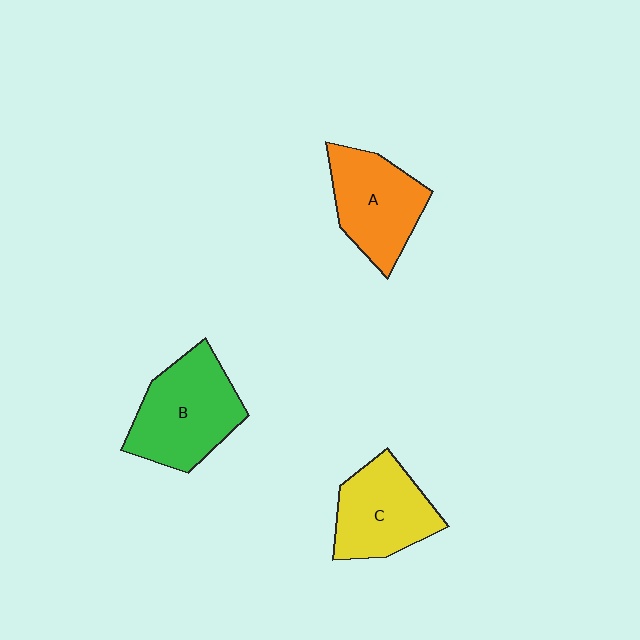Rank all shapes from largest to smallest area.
From largest to smallest: B (green), A (orange), C (yellow).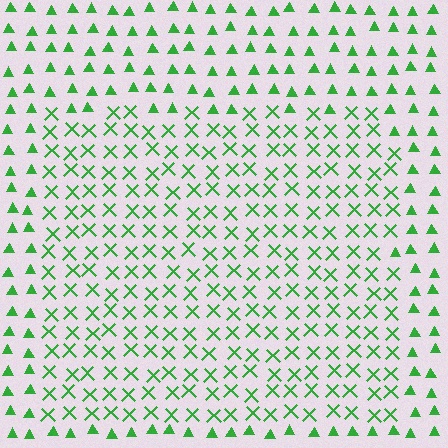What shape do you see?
I see a rectangle.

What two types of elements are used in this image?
The image uses X marks inside the rectangle region and triangles outside it.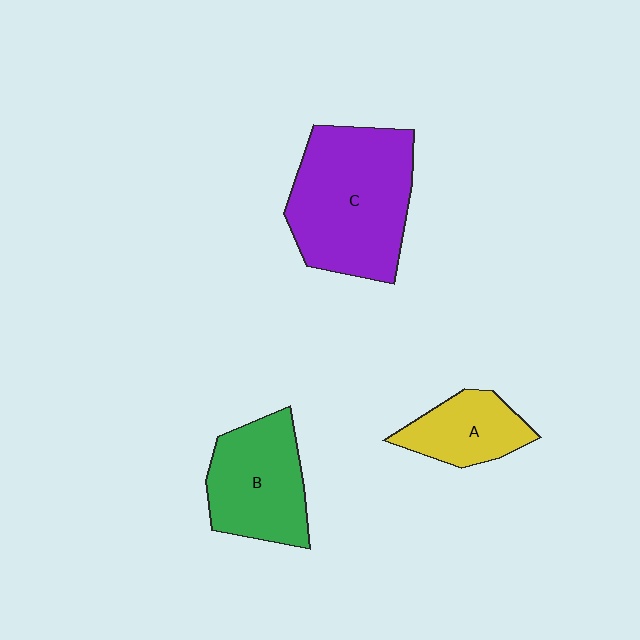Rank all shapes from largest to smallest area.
From largest to smallest: C (purple), B (green), A (yellow).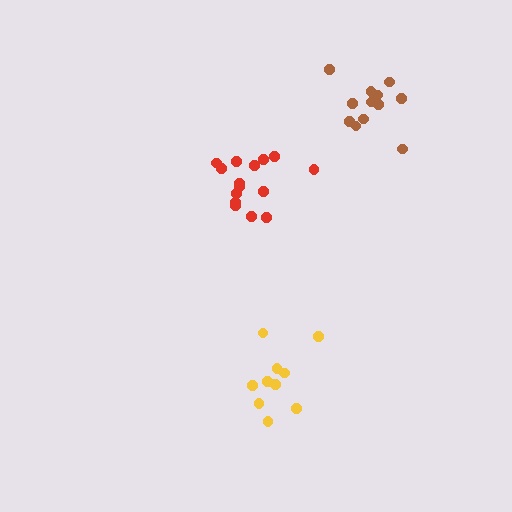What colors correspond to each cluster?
The clusters are colored: red, yellow, brown.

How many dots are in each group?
Group 1: 15 dots, Group 2: 10 dots, Group 3: 12 dots (37 total).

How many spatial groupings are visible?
There are 3 spatial groupings.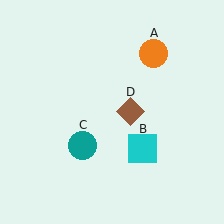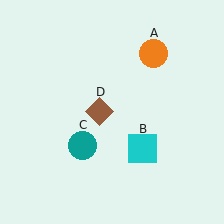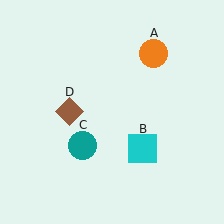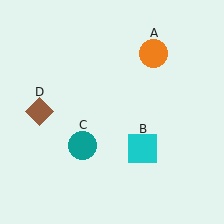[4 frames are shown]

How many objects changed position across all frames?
1 object changed position: brown diamond (object D).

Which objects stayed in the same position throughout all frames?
Orange circle (object A) and cyan square (object B) and teal circle (object C) remained stationary.